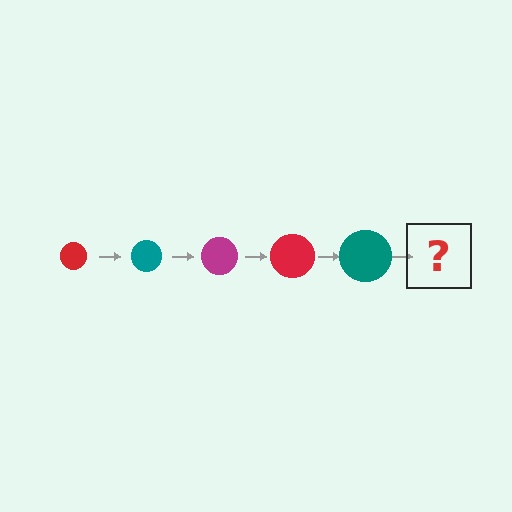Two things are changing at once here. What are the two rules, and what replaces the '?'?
The two rules are that the circle grows larger each step and the color cycles through red, teal, and magenta. The '?' should be a magenta circle, larger than the previous one.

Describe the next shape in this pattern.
It should be a magenta circle, larger than the previous one.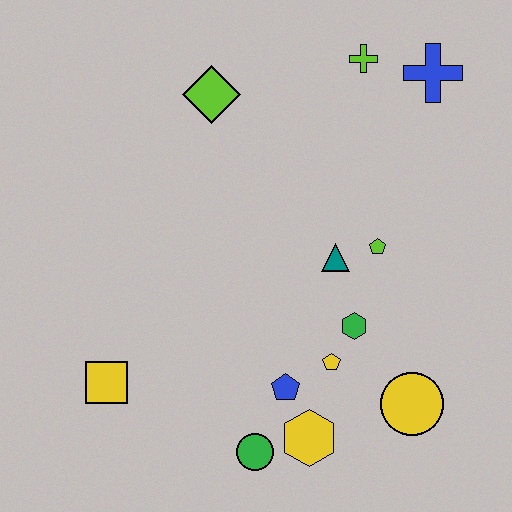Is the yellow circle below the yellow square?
Yes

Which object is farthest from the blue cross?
The yellow square is farthest from the blue cross.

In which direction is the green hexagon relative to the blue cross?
The green hexagon is below the blue cross.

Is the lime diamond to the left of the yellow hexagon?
Yes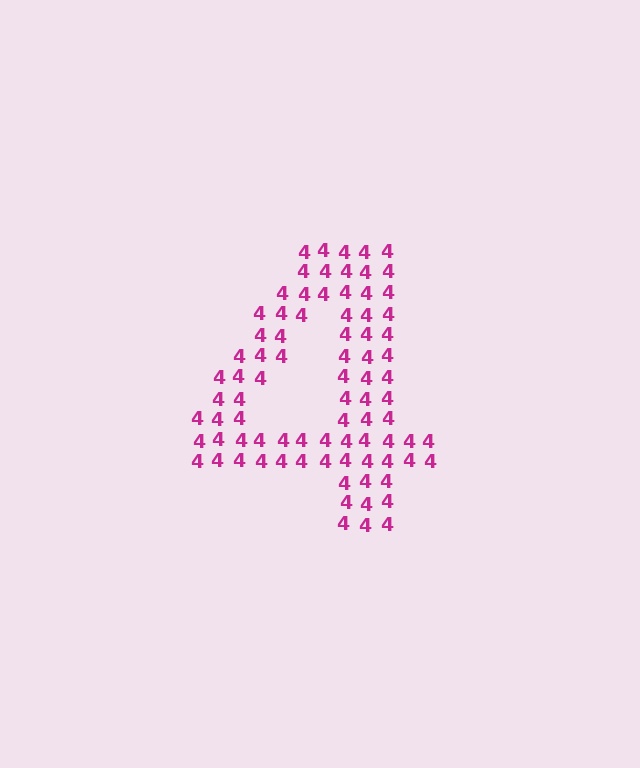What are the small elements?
The small elements are digit 4's.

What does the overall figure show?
The overall figure shows the digit 4.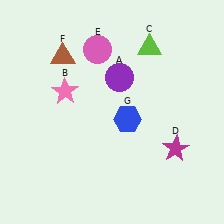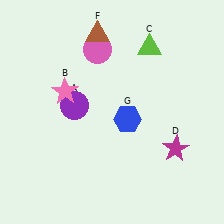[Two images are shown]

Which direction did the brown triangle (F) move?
The brown triangle (F) moved right.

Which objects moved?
The objects that moved are: the purple circle (A), the brown triangle (F).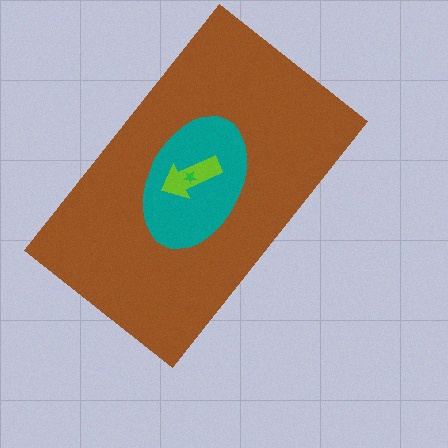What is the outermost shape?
The brown rectangle.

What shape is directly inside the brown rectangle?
The teal ellipse.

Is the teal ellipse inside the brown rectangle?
Yes.